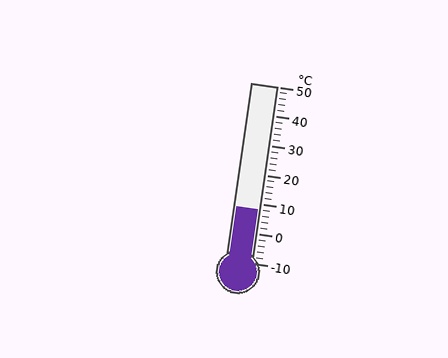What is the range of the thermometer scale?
The thermometer scale ranges from -10°C to 50°C.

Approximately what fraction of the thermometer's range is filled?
The thermometer is filled to approximately 30% of its range.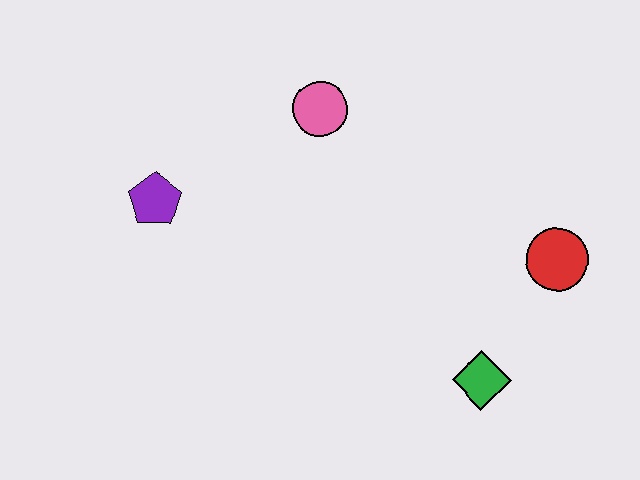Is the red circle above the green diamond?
Yes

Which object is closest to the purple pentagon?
The pink circle is closest to the purple pentagon.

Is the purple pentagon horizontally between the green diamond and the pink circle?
No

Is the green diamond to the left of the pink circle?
No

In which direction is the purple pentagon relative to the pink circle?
The purple pentagon is to the left of the pink circle.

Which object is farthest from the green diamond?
The purple pentagon is farthest from the green diamond.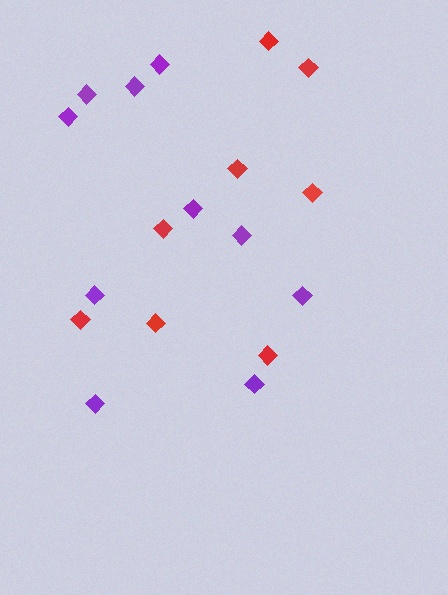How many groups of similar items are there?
There are 2 groups: one group of purple diamonds (10) and one group of red diamonds (8).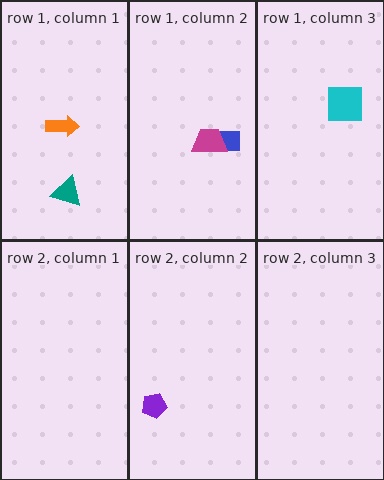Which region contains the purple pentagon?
The row 2, column 2 region.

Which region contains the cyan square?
The row 1, column 3 region.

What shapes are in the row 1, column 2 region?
The blue rectangle, the magenta trapezoid.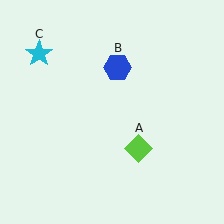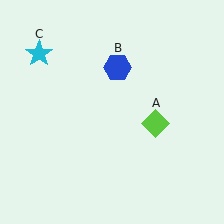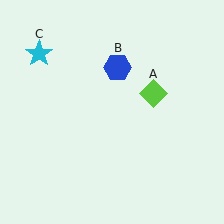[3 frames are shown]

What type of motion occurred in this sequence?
The lime diamond (object A) rotated counterclockwise around the center of the scene.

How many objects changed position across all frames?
1 object changed position: lime diamond (object A).